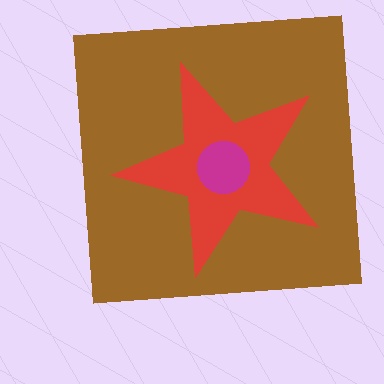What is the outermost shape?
The brown square.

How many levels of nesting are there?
3.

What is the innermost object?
The magenta circle.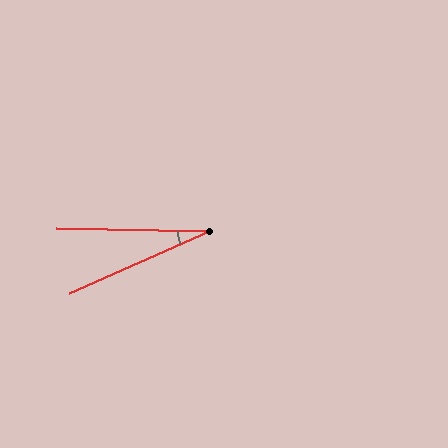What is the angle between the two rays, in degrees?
Approximately 25 degrees.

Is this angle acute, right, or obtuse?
It is acute.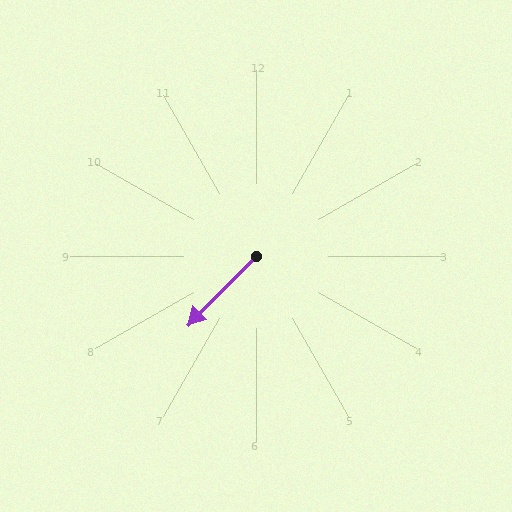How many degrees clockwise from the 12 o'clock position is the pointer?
Approximately 225 degrees.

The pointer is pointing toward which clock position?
Roughly 7 o'clock.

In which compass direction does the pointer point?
Southwest.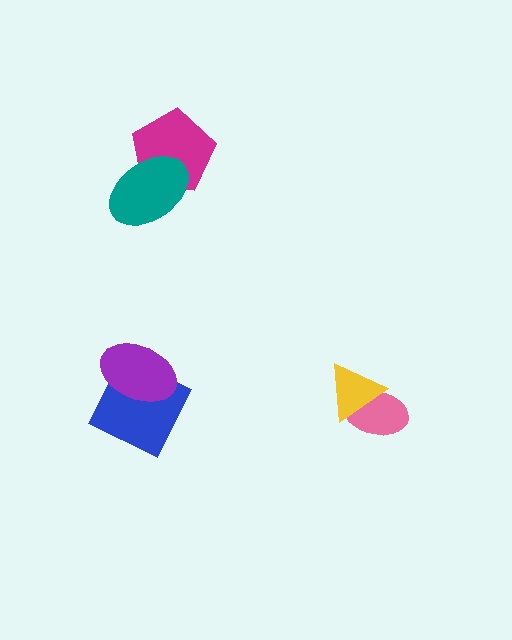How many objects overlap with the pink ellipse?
1 object overlaps with the pink ellipse.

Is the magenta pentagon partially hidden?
Yes, it is partially covered by another shape.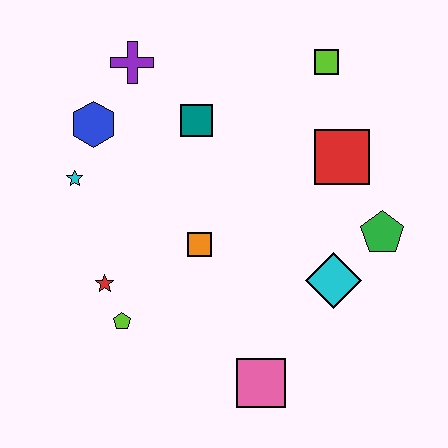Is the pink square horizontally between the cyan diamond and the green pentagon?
No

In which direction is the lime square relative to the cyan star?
The lime square is to the right of the cyan star.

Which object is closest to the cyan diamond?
The green pentagon is closest to the cyan diamond.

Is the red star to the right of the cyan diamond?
No